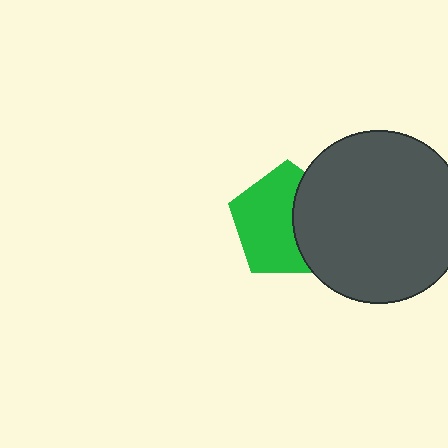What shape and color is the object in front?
The object in front is a dark gray circle.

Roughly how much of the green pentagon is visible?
About half of it is visible (roughly 62%).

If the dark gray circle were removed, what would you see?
You would see the complete green pentagon.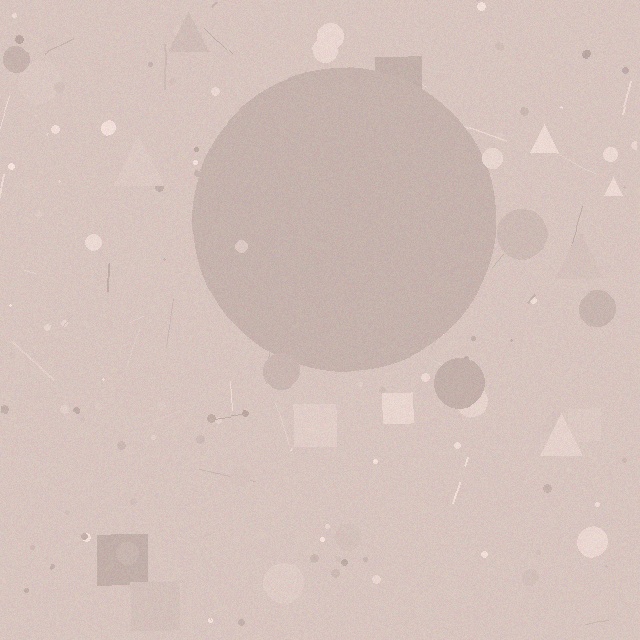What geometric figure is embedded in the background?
A circle is embedded in the background.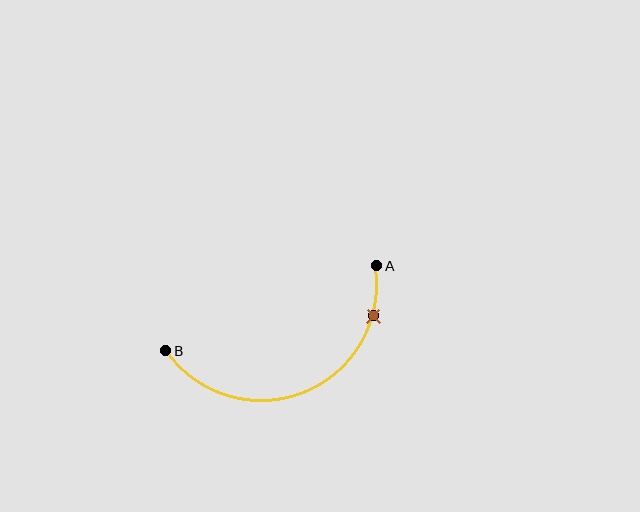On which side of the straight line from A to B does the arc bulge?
The arc bulges below the straight line connecting A and B.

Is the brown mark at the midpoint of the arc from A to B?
No. The brown mark lies on the arc but is closer to endpoint A. The arc midpoint would be at the point on the curve equidistant along the arc from both A and B.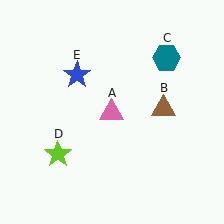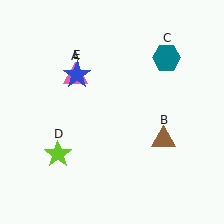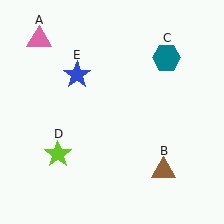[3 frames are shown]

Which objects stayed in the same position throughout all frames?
Teal hexagon (object C) and lime star (object D) and blue star (object E) remained stationary.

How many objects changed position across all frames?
2 objects changed position: pink triangle (object A), brown triangle (object B).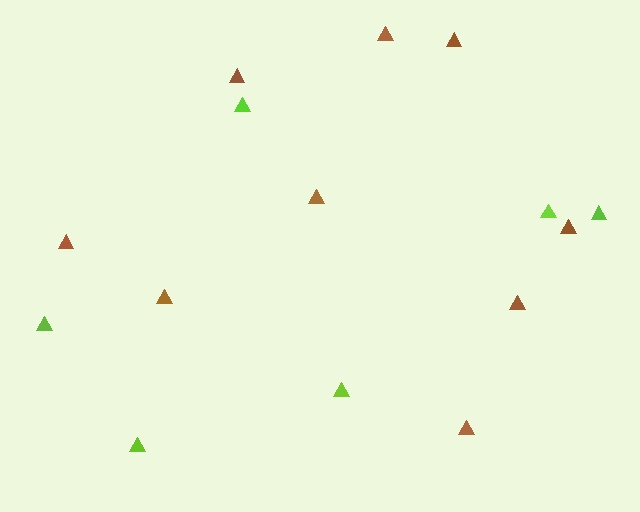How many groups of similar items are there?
There are 2 groups: one group of brown triangles (9) and one group of lime triangles (6).